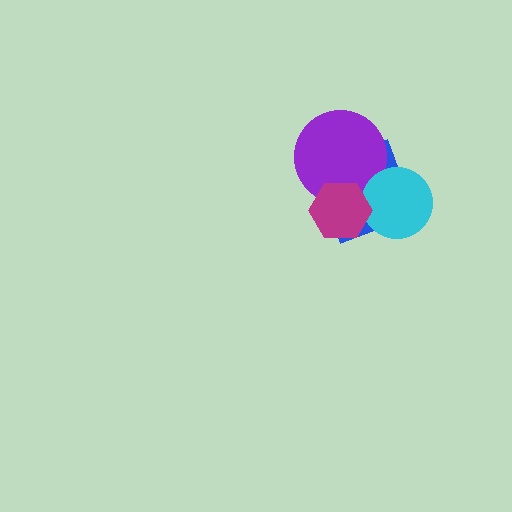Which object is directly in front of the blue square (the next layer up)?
The purple circle is directly in front of the blue square.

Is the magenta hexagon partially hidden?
No, no other shape covers it.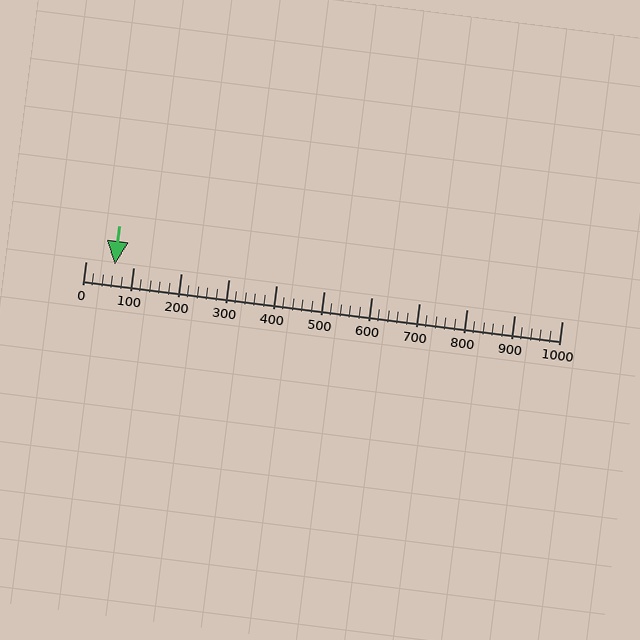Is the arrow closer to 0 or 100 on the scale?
The arrow is closer to 100.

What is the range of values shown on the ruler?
The ruler shows values from 0 to 1000.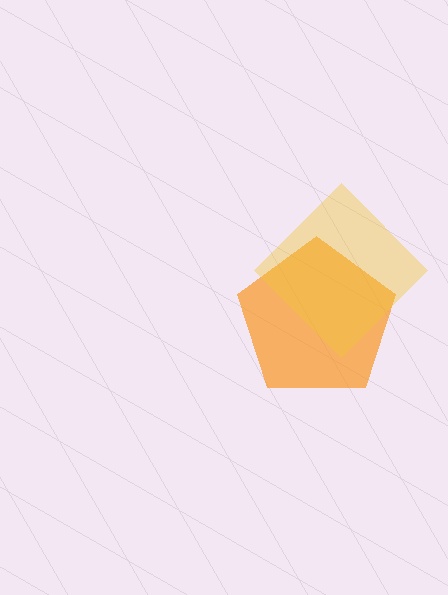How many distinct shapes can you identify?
There are 2 distinct shapes: an orange pentagon, a yellow diamond.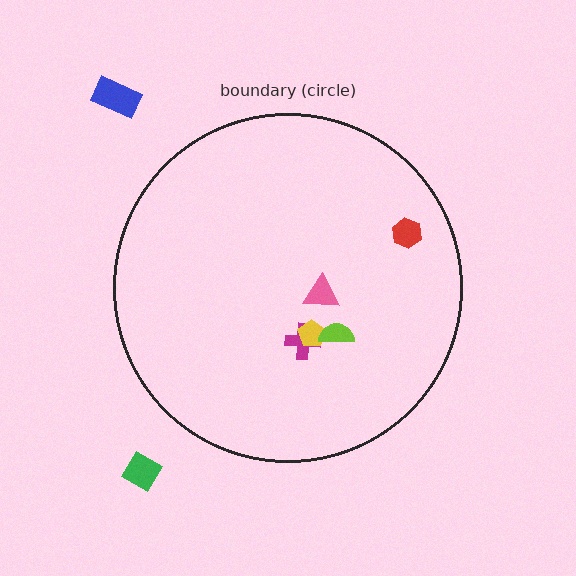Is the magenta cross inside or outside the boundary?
Inside.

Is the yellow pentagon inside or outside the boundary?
Inside.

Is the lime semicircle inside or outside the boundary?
Inside.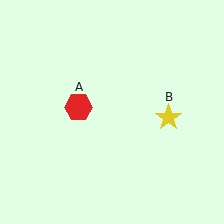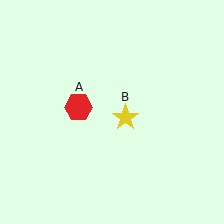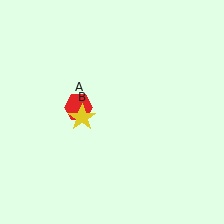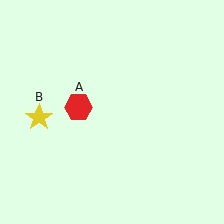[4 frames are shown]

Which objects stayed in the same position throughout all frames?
Red hexagon (object A) remained stationary.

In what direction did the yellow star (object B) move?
The yellow star (object B) moved left.